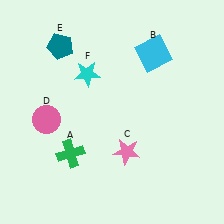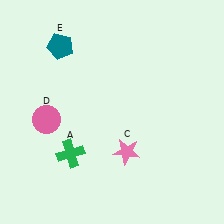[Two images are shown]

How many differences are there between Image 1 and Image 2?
There are 2 differences between the two images.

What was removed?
The cyan square (B), the cyan star (F) were removed in Image 2.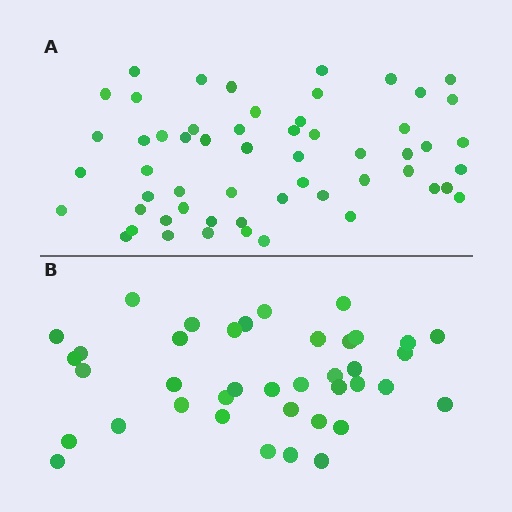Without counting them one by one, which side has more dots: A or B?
Region A (the top region) has more dots.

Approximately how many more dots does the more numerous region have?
Region A has approximately 15 more dots than region B.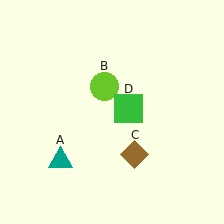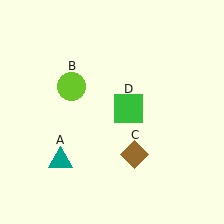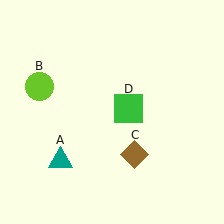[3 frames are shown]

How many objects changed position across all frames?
1 object changed position: lime circle (object B).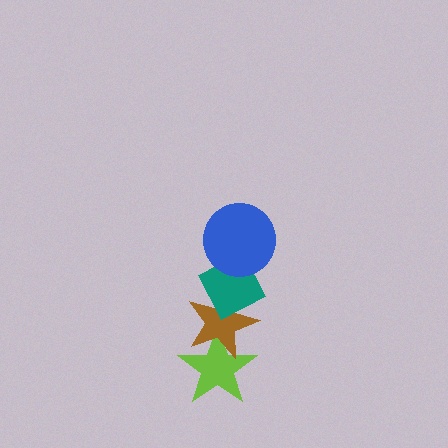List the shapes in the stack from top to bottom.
From top to bottom: the blue circle, the teal diamond, the brown star, the lime star.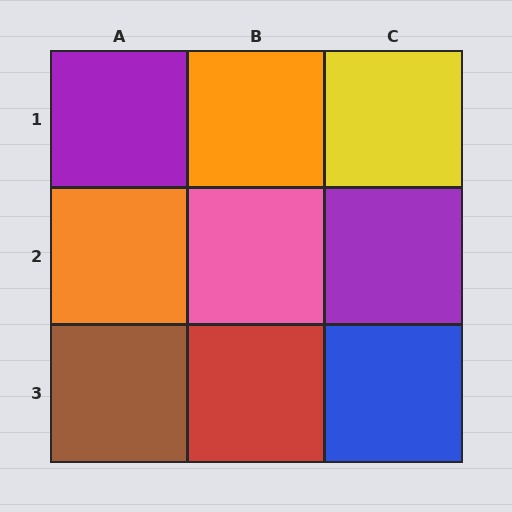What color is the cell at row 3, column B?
Red.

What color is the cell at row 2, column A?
Orange.